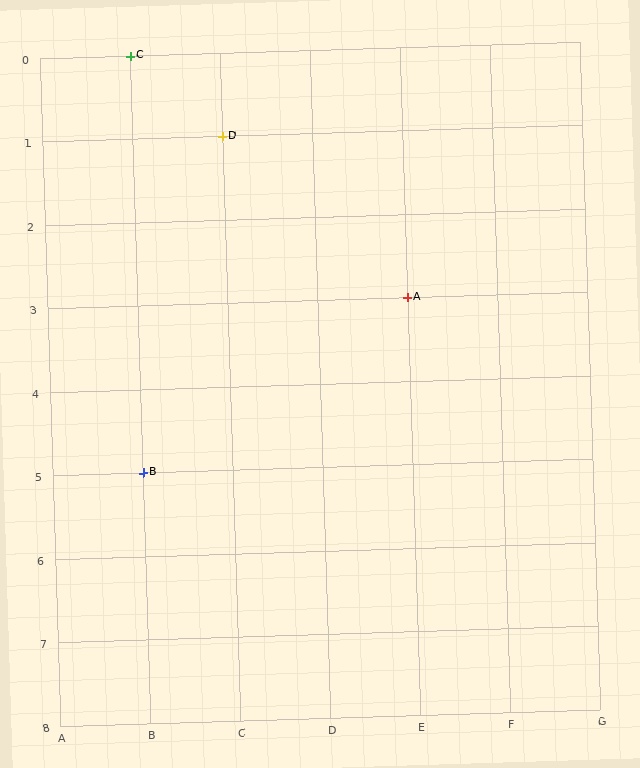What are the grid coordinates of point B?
Point B is at grid coordinates (B, 5).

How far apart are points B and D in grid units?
Points B and D are 1 column and 4 rows apart (about 4.1 grid units diagonally).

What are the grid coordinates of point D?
Point D is at grid coordinates (C, 1).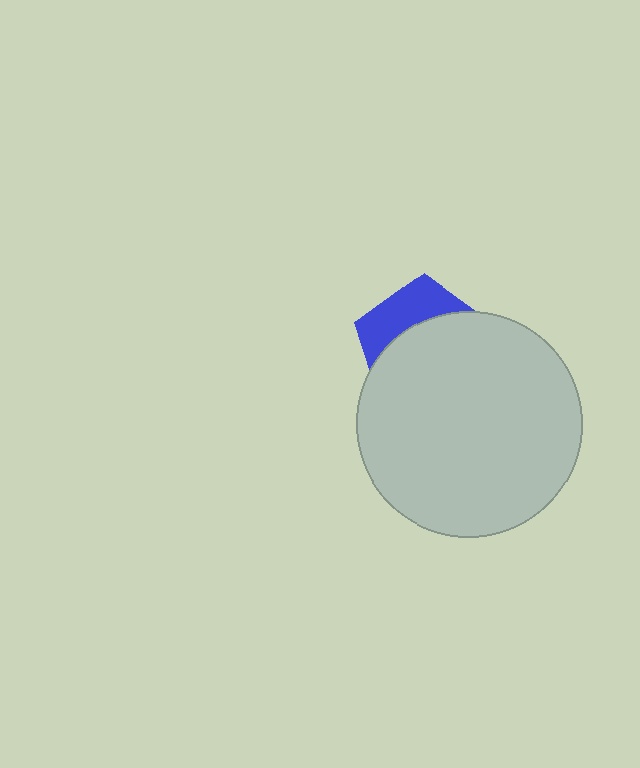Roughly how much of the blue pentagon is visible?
A small part of it is visible (roughly 33%).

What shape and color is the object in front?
The object in front is a light gray circle.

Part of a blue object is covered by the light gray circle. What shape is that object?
It is a pentagon.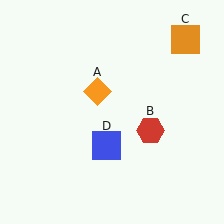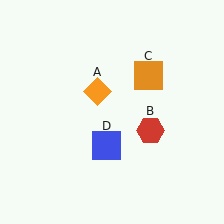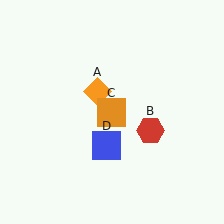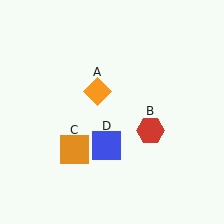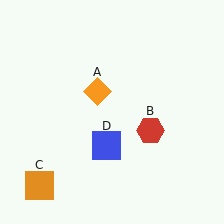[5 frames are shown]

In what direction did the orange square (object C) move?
The orange square (object C) moved down and to the left.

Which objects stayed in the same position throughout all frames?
Orange diamond (object A) and red hexagon (object B) and blue square (object D) remained stationary.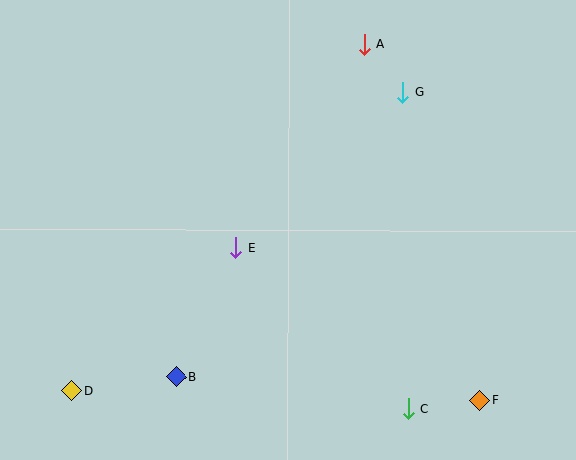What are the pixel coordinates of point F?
Point F is at (480, 400).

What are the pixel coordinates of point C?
Point C is at (408, 408).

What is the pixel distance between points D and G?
The distance between D and G is 446 pixels.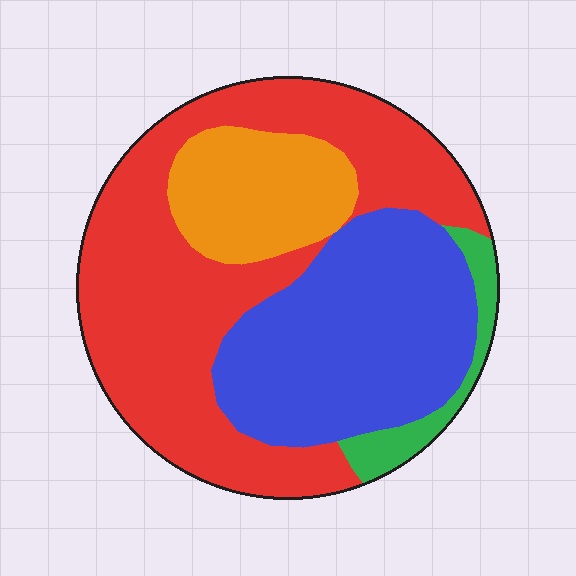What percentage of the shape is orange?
Orange takes up about one sixth (1/6) of the shape.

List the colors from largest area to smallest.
From largest to smallest: red, blue, orange, green.